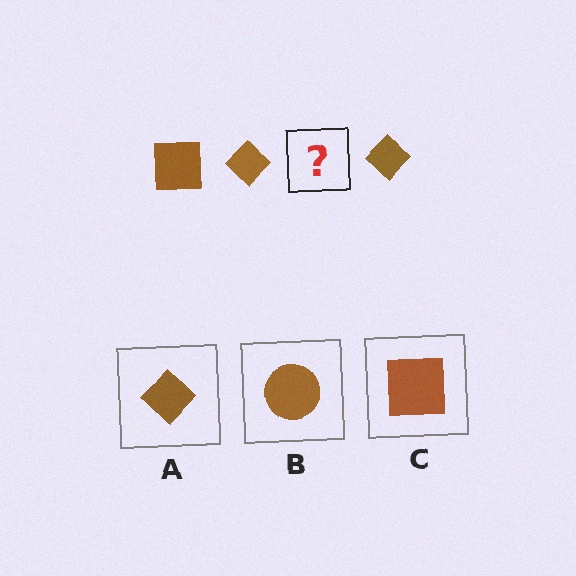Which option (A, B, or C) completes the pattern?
C.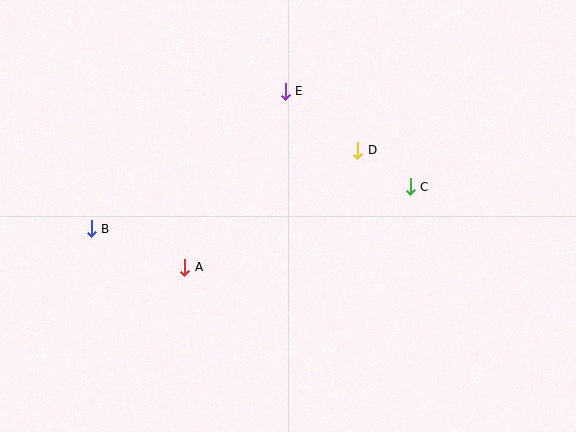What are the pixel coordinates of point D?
Point D is at (358, 150).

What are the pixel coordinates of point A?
Point A is at (185, 267).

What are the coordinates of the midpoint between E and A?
The midpoint between E and A is at (235, 179).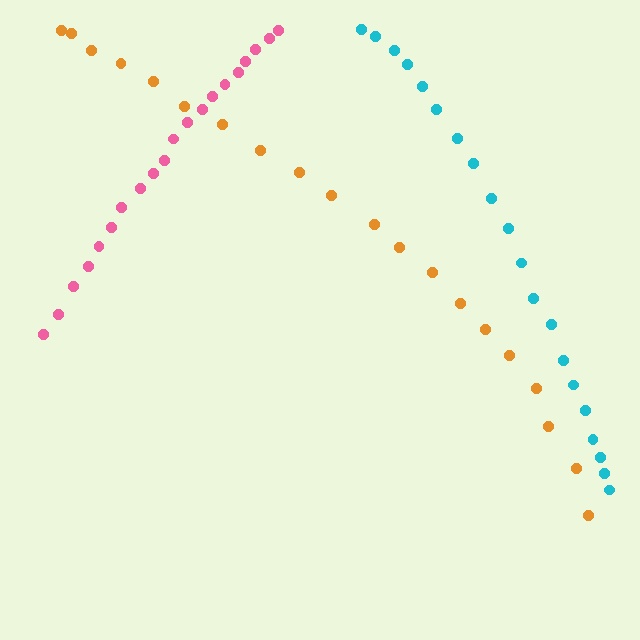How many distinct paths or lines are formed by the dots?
There are 3 distinct paths.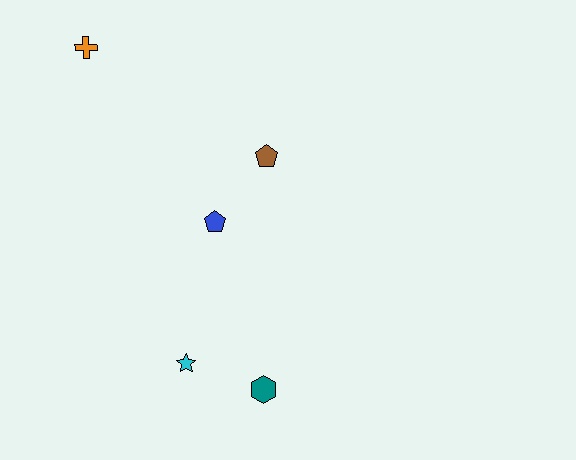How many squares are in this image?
There are no squares.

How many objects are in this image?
There are 5 objects.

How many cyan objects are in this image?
There is 1 cyan object.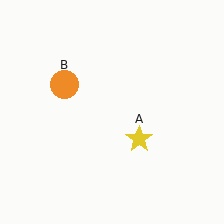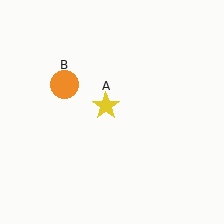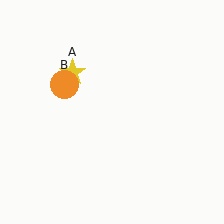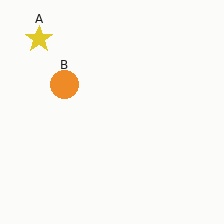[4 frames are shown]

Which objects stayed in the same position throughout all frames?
Orange circle (object B) remained stationary.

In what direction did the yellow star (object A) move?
The yellow star (object A) moved up and to the left.